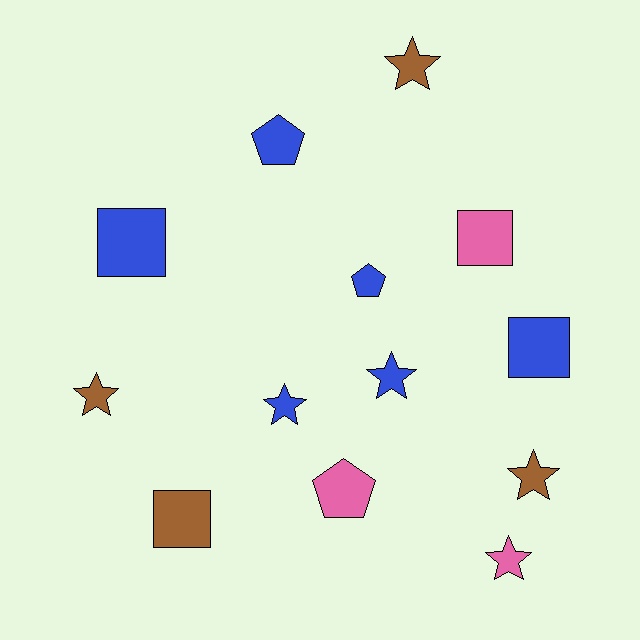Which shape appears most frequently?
Star, with 6 objects.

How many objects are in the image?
There are 13 objects.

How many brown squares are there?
There is 1 brown square.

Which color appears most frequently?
Blue, with 6 objects.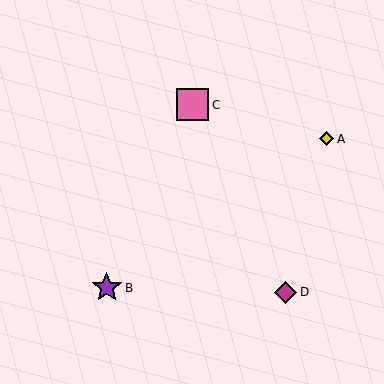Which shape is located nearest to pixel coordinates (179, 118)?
The pink square (labeled C) at (193, 105) is nearest to that location.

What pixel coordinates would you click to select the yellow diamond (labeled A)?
Click at (327, 139) to select the yellow diamond A.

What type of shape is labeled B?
Shape B is a purple star.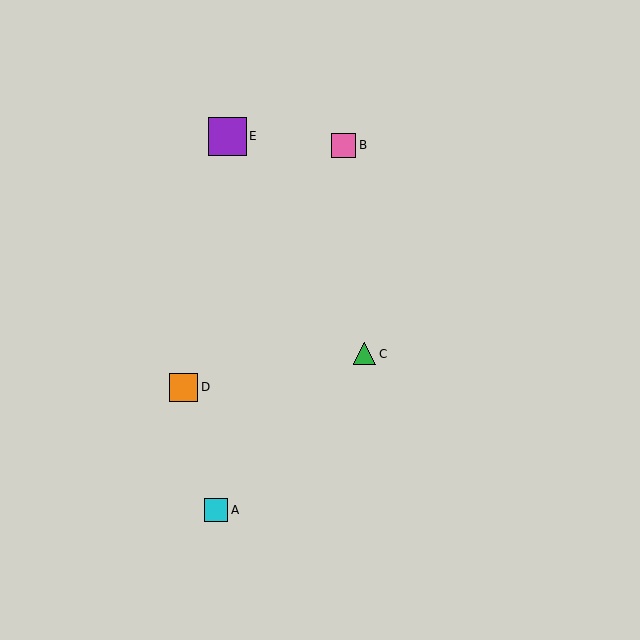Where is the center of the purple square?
The center of the purple square is at (227, 136).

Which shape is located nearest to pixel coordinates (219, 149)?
The purple square (labeled E) at (227, 136) is nearest to that location.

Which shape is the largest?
The purple square (labeled E) is the largest.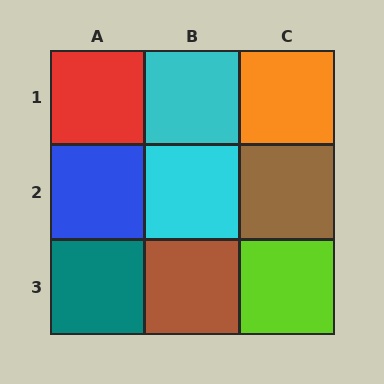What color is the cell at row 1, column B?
Cyan.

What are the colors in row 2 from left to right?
Blue, cyan, brown.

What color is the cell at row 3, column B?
Brown.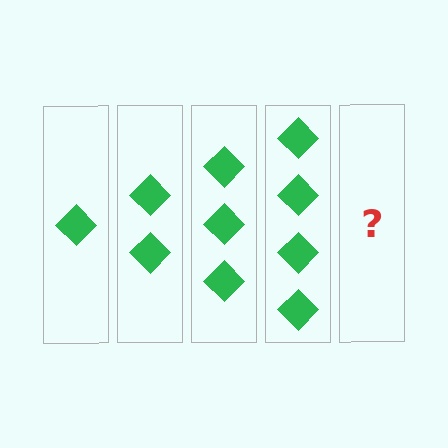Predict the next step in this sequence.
The next step is 5 diamonds.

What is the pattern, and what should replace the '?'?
The pattern is that each step adds one more diamond. The '?' should be 5 diamonds.